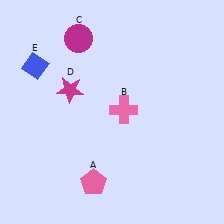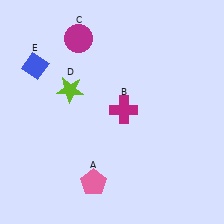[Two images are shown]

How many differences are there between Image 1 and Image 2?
There are 2 differences between the two images.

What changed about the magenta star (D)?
In Image 1, D is magenta. In Image 2, it changed to lime.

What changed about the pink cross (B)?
In Image 1, B is pink. In Image 2, it changed to magenta.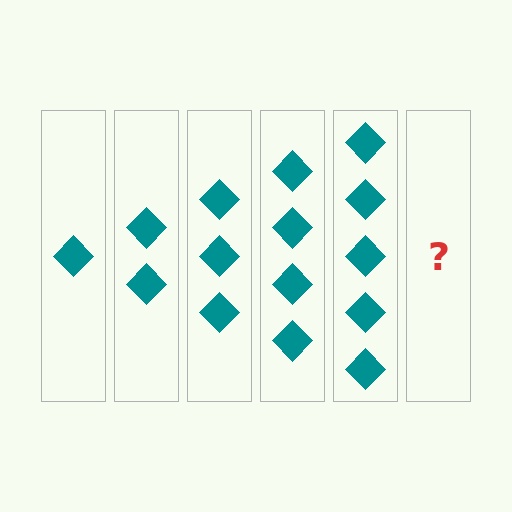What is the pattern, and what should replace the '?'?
The pattern is that each step adds one more diamond. The '?' should be 6 diamonds.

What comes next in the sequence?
The next element should be 6 diamonds.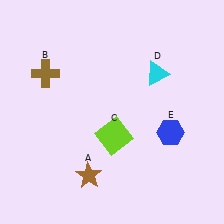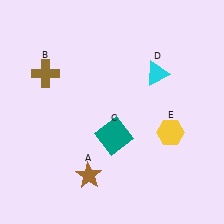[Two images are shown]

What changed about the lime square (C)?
In Image 1, C is lime. In Image 2, it changed to teal.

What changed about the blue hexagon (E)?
In Image 1, E is blue. In Image 2, it changed to yellow.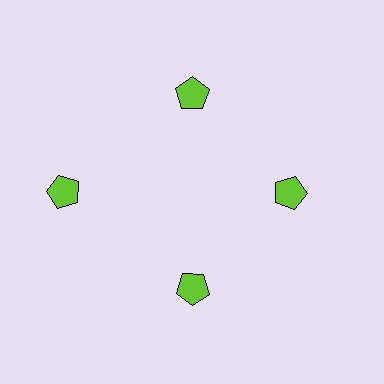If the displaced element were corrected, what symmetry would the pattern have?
It would have 4-fold rotational symmetry — the pattern would map onto itself every 90 degrees.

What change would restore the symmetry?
The symmetry would be restored by moving it inward, back onto the ring so that all 4 pentagons sit at equal angles and equal distance from the center.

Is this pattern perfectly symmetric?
No. The 4 lime pentagons are arranged in a ring, but one element near the 9 o'clock position is pushed outward from the center, breaking the 4-fold rotational symmetry.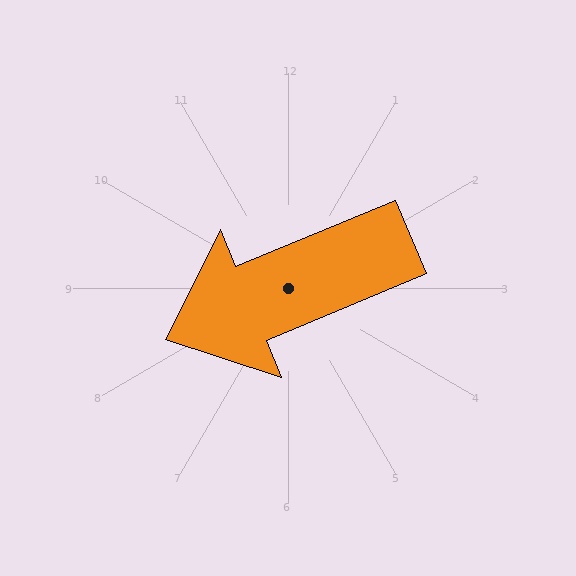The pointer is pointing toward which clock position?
Roughly 8 o'clock.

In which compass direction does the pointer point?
Southwest.